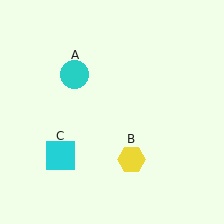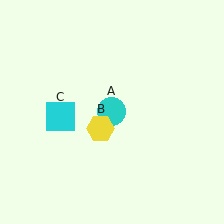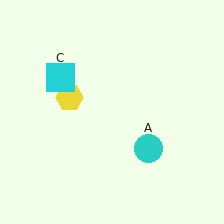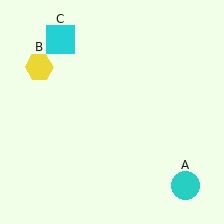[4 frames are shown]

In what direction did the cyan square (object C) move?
The cyan square (object C) moved up.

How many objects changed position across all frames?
3 objects changed position: cyan circle (object A), yellow hexagon (object B), cyan square (object C).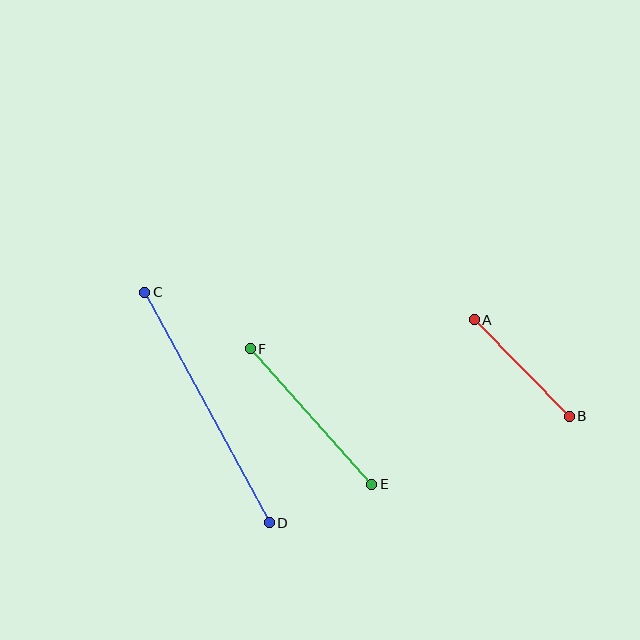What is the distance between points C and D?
The distance is approximately 262 pixels.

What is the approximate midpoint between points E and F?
The midpoint is at approximately (311, 417) pixels.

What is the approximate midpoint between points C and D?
The midpoint is at approximately (207, 407) pixels.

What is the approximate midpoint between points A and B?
The midpoint is at approximately (522, 368) pixels.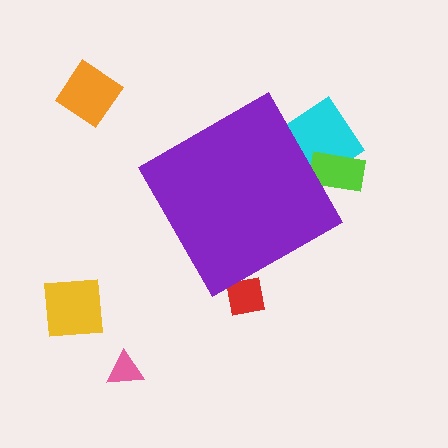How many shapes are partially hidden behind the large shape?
3 shapes are partially hidden.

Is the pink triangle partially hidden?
No, the pink triangle is fully visible.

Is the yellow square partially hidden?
No, the yellow square is fully visible.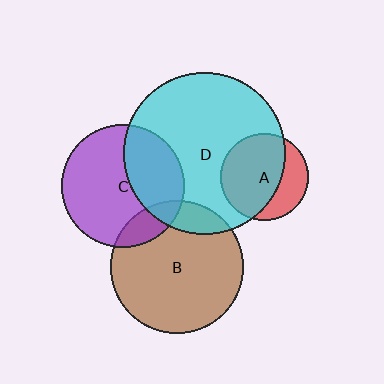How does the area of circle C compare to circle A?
Approximately 2.0 times.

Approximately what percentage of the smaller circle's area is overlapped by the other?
Approximately 35%.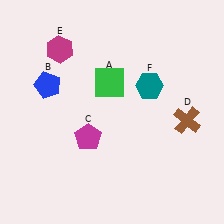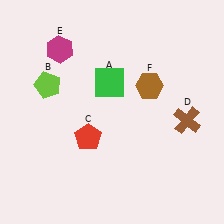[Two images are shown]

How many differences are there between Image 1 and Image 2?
There are 3 differences between the two images.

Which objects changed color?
B changed from blue to lime. C changed from magenta to red. F changed from teal to brown.